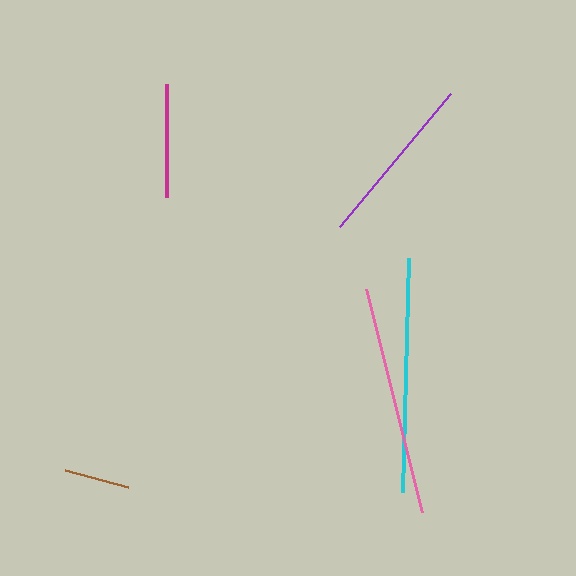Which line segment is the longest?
The cyan line is the longest at approximately 234 pixels.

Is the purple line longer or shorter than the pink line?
The pink line is longer than the purple line.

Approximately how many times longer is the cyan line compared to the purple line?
The cyan line is approximately 1.4 times the length of the purple line.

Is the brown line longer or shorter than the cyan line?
The cyan line is longer than the brown line.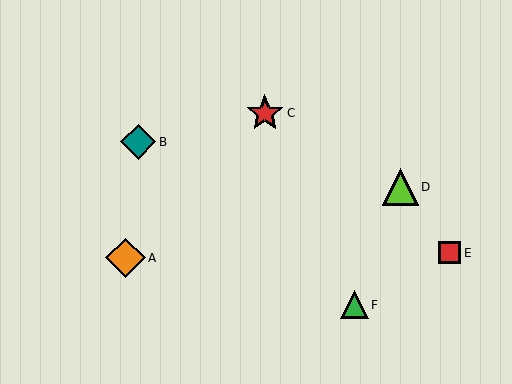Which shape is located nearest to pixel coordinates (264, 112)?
The red star (labeled C) at (265, 113) is nearest to that location.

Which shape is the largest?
The orange diamond (labeled A) is the largest.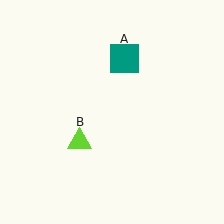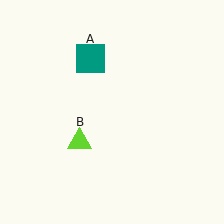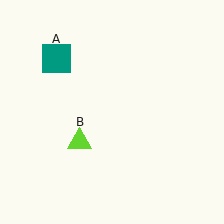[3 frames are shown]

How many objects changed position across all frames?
1 object changed position: teal square (object A).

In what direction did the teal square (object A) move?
The teal square (object A) moved left.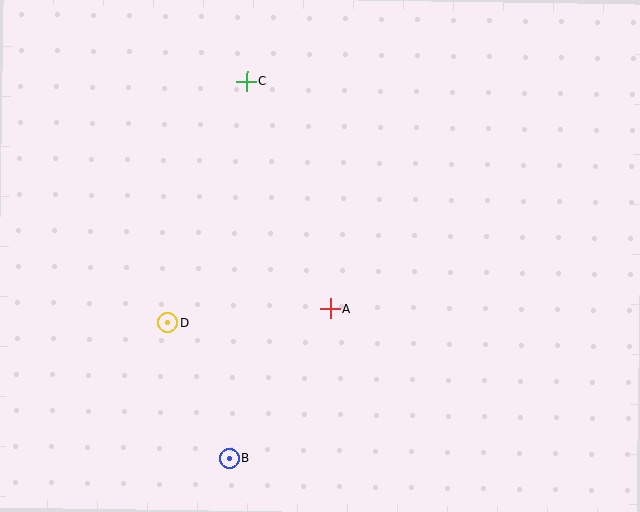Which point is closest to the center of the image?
Point A at (331, 309) is closest to the center.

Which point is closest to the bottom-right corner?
Point A is closest to the bottom-right corner.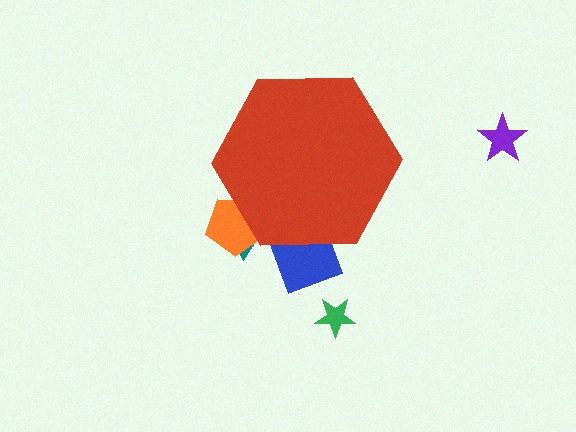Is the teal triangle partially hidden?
Yes, the teal triangle is partially hidden behind the red hexagon.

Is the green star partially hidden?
No, the green star is fully visible.